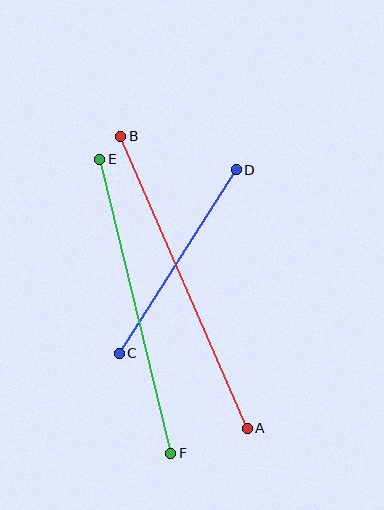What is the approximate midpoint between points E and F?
The midpoint is at approximately (135, 306) pixels.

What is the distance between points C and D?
The distance is approximately 217 pixels.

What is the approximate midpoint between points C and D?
The midpoint is at approximately (178, 261) pixels.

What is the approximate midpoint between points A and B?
The midpoint is at approximately (184, 282) pixels.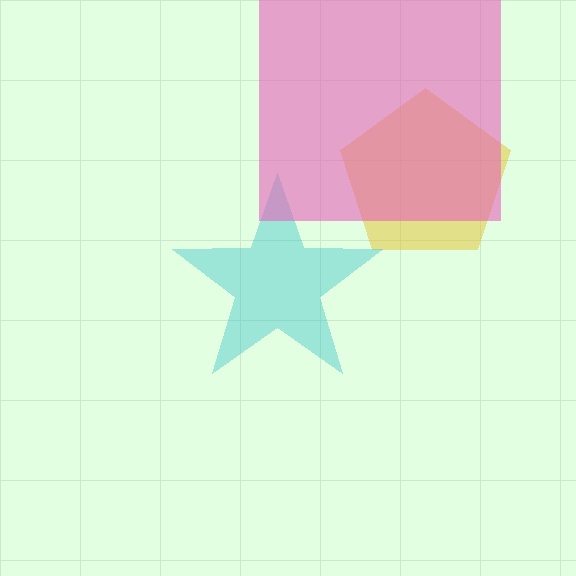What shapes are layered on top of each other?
The layered shapes are: a yellow pentagon, a cyan star, a pink square.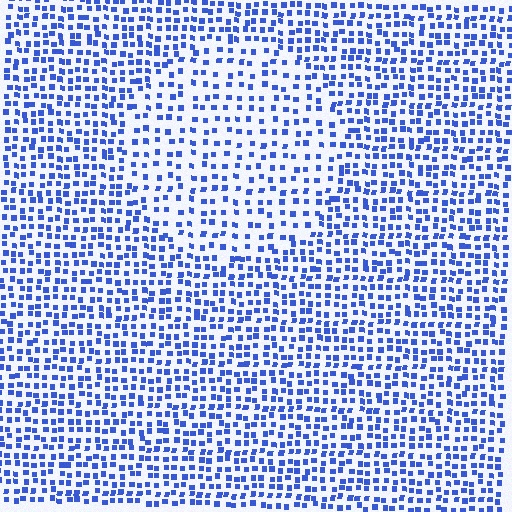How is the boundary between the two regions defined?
The boundary is defined by a change in element density (approximately 1.7x ratio). All elements are the same color, size, and shape.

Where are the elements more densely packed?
The elements are more densely packed outside the circle boundary.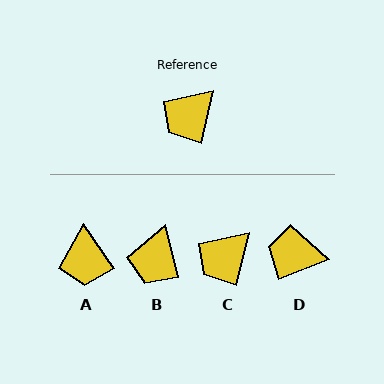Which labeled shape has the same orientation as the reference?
C.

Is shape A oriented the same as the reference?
No, it is off by about 47 degrees.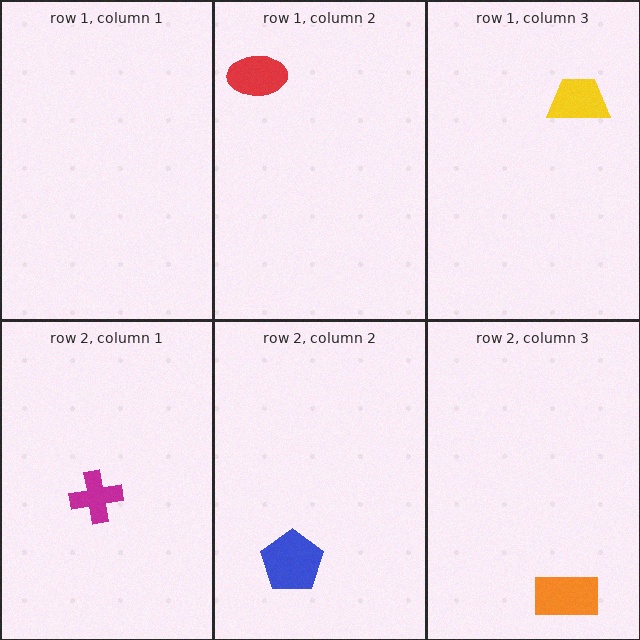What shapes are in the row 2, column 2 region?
The blue pentagon.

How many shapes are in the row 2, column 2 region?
1.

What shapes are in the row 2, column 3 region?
The orange rectangle.